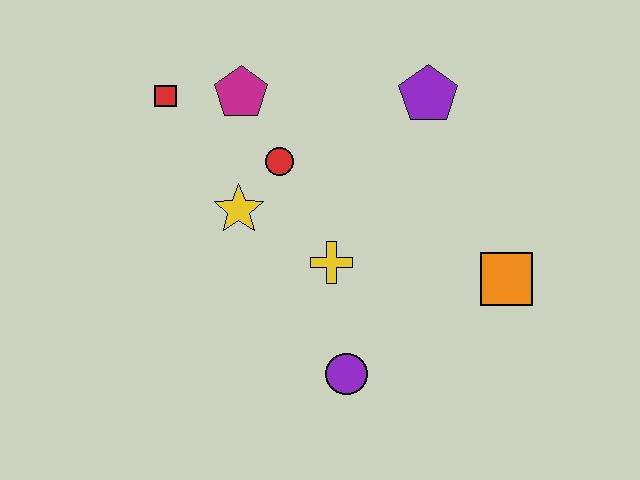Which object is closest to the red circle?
The yellow star is closest to the red circle.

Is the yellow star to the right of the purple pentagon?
No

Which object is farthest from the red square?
The orange square is farthest from the red square.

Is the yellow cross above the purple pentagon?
No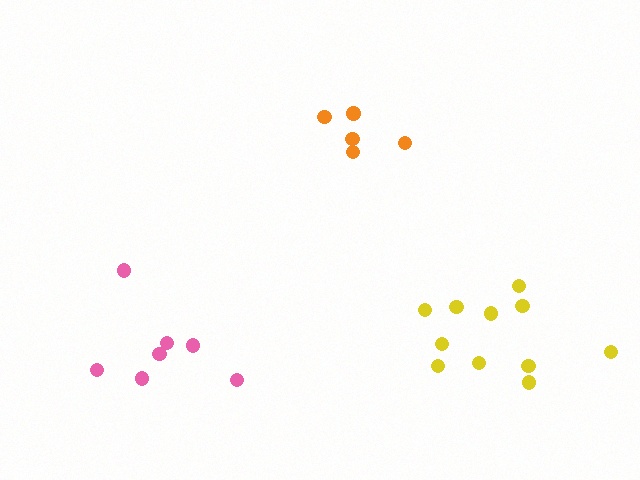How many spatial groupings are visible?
There are 3 spatial groupings.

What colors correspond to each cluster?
The clusters are colored: pink, orange, yellow.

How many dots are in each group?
Group 1: 7 dots, Group 2: 5 dots, Group 3: 11 dots (23 total).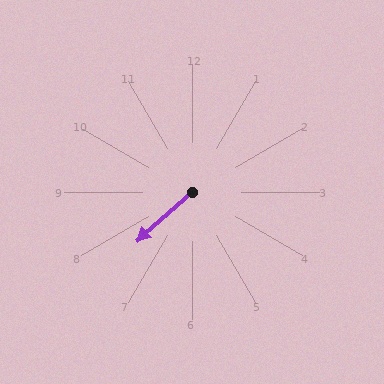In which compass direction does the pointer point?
Southwest.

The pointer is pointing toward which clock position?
Roughly 8 o'clock.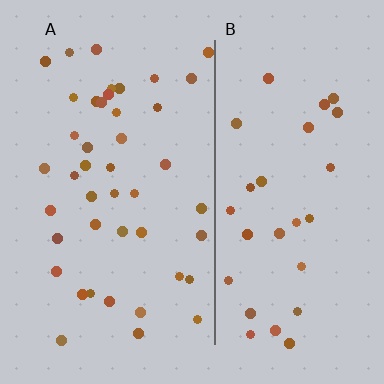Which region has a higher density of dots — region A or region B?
A (the left).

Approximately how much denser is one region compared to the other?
Approximately 1.4× — region A over region B.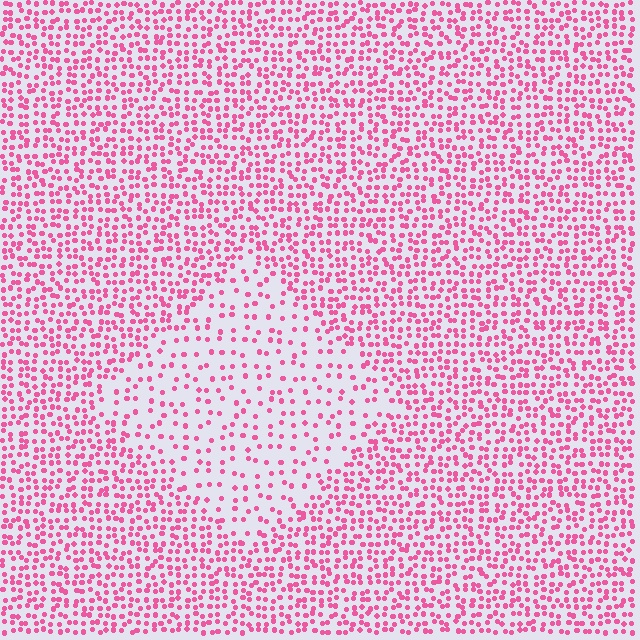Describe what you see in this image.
The image contains small pink elements arranged at two different densities. A diamond-shaped region is visible where the elements are less densely packed than the surrounding area.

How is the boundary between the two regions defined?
The boundary is defined by a change in element density (approximately 2.3x ratio). All elements are the same color, size, and shape.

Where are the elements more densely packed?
The elements are more densely packed outside the diamond boundary.